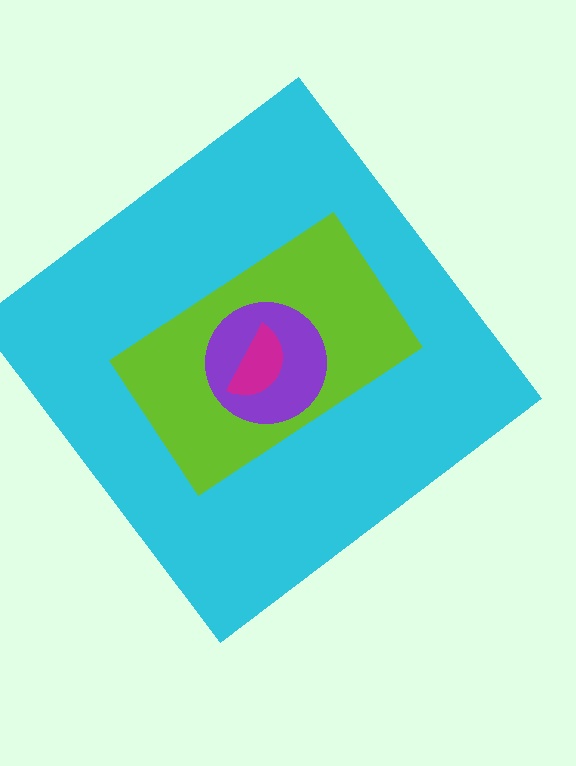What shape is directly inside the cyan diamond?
The lime rectangle.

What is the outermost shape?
The cyan diamond.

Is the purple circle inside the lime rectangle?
Yes.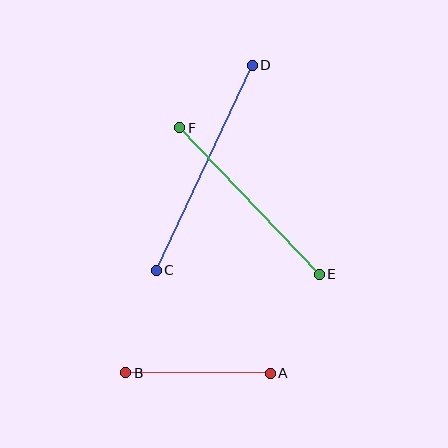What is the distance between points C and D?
The distance is approximately 226 pixels.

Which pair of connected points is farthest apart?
Points C and D are farthest apart.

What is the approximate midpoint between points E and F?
The midpoint is at approximately (249, 201) pixels.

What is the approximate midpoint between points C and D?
The midpoint is at approximately (204, 168) pixels.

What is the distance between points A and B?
The distance is approximately 145 pixels.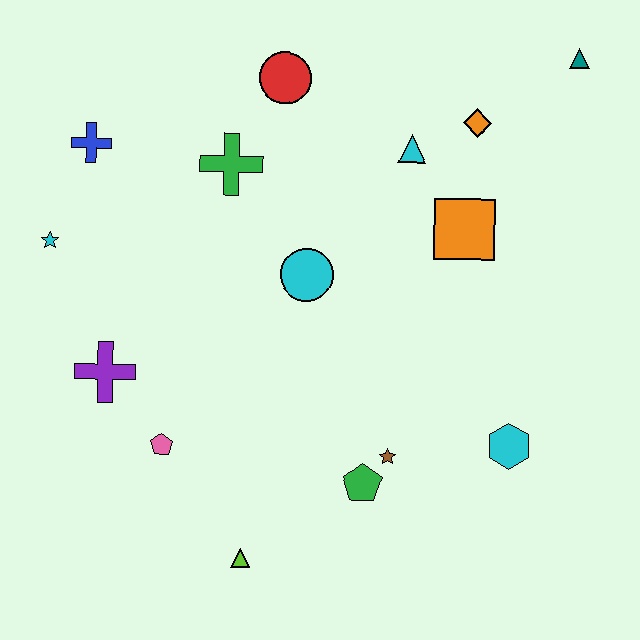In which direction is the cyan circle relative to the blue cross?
The cyan circle is to the right of the blue cross.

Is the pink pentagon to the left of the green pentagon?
Yes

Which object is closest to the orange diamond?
The cyan triangle is closest to the orange diamond.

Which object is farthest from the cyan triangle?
The lime triangle is farthest from the cyan triangle.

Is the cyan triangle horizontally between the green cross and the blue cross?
No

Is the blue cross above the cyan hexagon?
Yes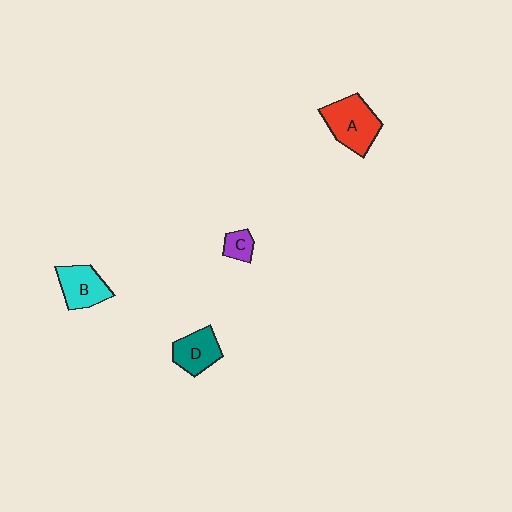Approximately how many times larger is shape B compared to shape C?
Approximately 2.2 times.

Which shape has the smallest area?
Shape C (purple).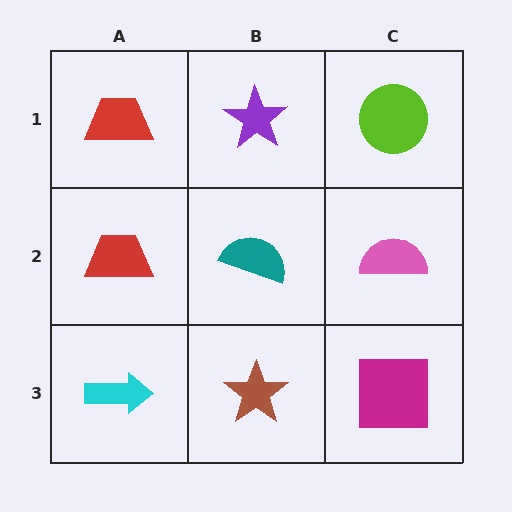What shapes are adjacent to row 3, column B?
A teal semicircle (row 2, column B), a cyan arrow (row 3, column A), a magenta square (row 3, column C).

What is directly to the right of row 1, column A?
A purple star.